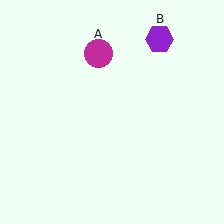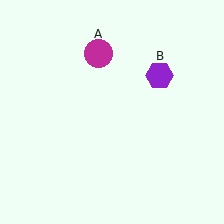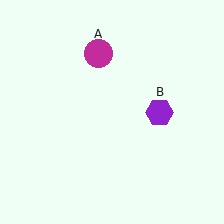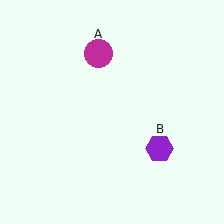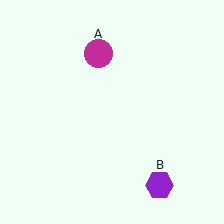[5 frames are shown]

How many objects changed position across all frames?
1 object changed position: purple hexagon (object B).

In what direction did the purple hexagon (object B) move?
The purple hexagon (object B) moved down.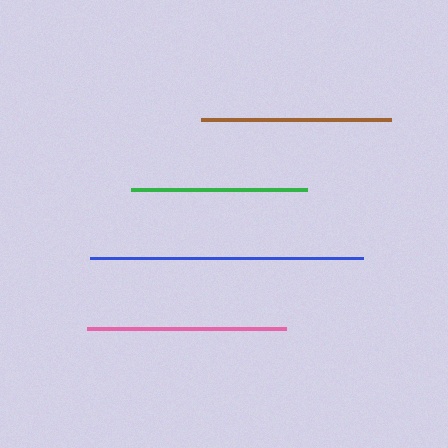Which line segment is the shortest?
The green line is the shortest at approximately 176 pixels.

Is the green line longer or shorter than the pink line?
The pink line is longer than the green line.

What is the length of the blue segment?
The blue segment is approximately 274 pixels long.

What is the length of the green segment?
The green segment is approximately 176 pixels long.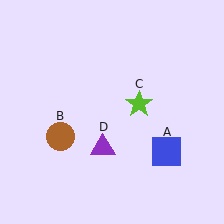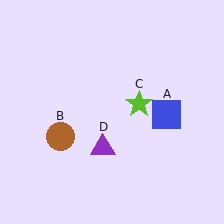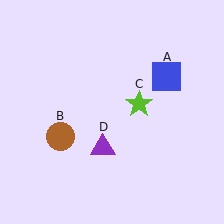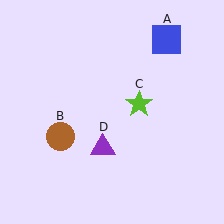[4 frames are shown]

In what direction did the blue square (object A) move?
The blue square (object A) moved up.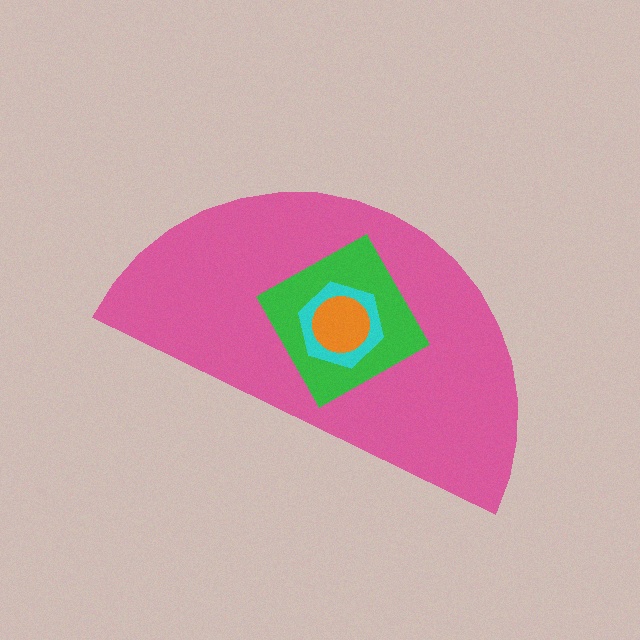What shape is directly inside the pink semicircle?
The green square.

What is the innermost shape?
The orange circle.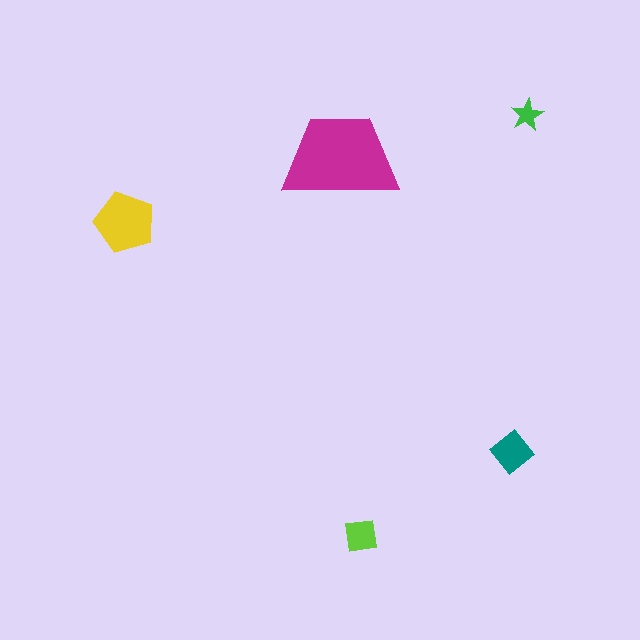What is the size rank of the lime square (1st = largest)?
4th.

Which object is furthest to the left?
The yellow pentagon is leftmost.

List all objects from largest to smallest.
The magenta trapezoid, the yellow pentagon, the teal diamond, the lime square, the green star.